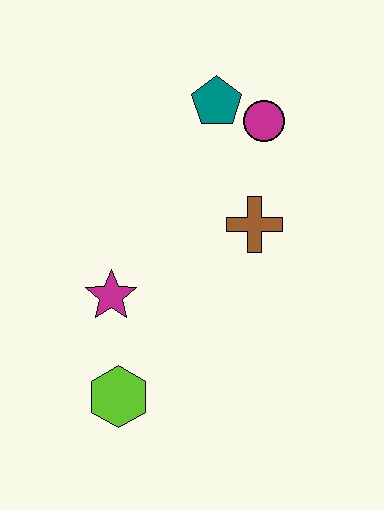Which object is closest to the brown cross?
The magenta circle is closest to the brown cross.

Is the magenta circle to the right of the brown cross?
Yes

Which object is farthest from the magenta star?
The magenta circle is farthest from the magenta star.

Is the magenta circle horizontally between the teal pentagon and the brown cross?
No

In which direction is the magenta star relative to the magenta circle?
The magenta star is below the magenta circle.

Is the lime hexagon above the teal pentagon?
No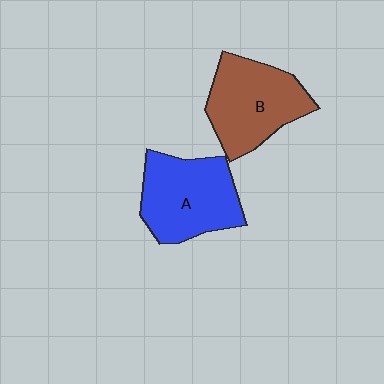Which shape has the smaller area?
Shape B (brown).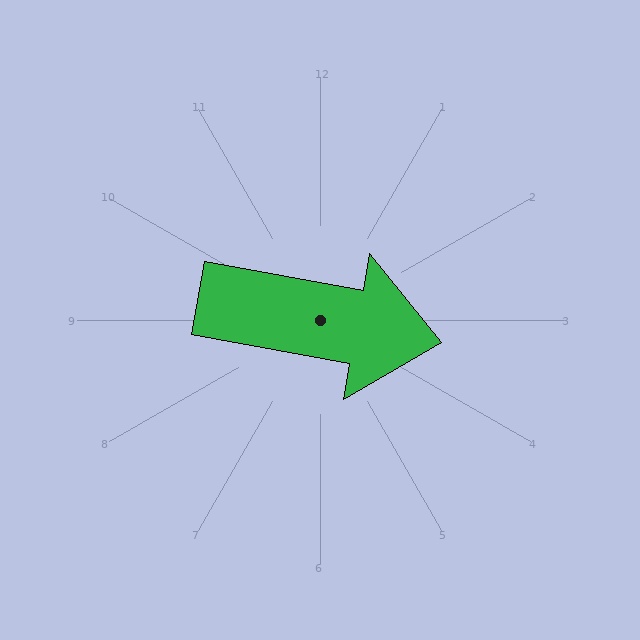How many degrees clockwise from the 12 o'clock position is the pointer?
Approximately 100 degrees.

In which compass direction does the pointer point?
East.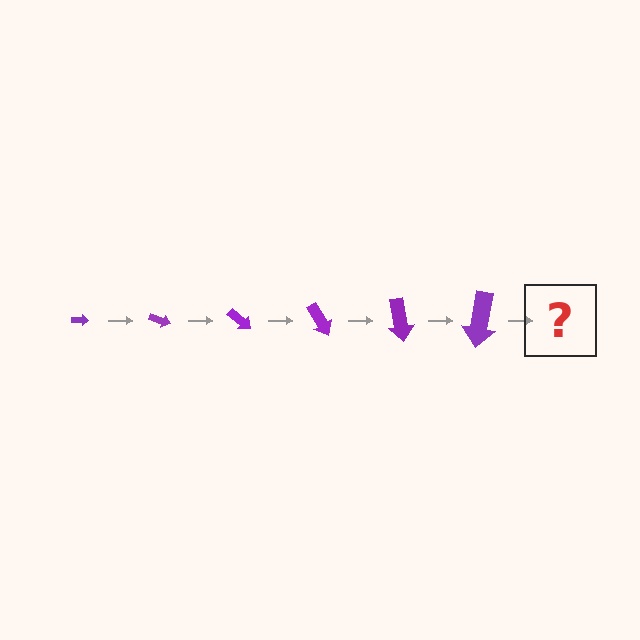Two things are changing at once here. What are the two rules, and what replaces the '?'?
The two rules are that the arrow grows larger each step and it rotates 20 degrees each step. The '?' should be an arrow, larger than the previous one and rotated 120 degrees from the start.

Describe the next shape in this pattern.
It should be an arrow, larger than the previous one and rotated 120 degrees from the start.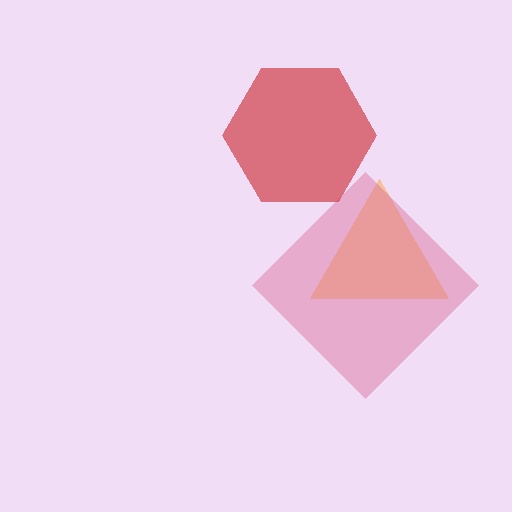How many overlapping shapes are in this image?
There are 3 overlapping shapes in the image.